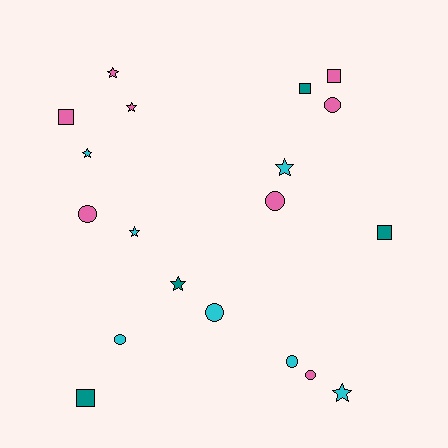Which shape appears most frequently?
Star, with 7 objects.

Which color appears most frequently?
Pink, with 8 objects.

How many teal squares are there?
There are 3 teal squares.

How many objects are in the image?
There are 19 objects.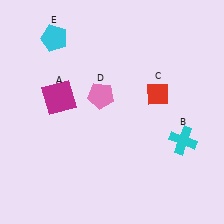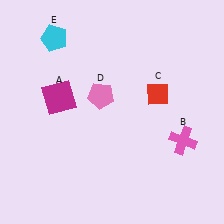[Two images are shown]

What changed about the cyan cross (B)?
In Image 1, B is cyan. In Image 2, it changed to pink.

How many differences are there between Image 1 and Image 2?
There is 1 difference between the two images.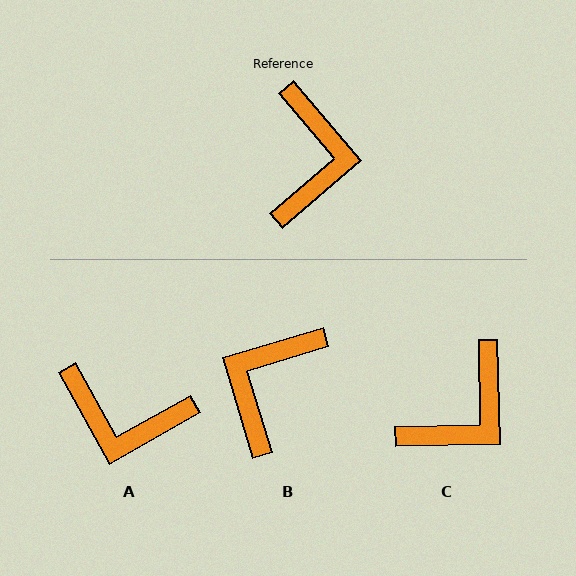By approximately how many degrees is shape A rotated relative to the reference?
Approximately 102 degrees clockwise.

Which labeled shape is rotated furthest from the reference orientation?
B, about 156 degrees away.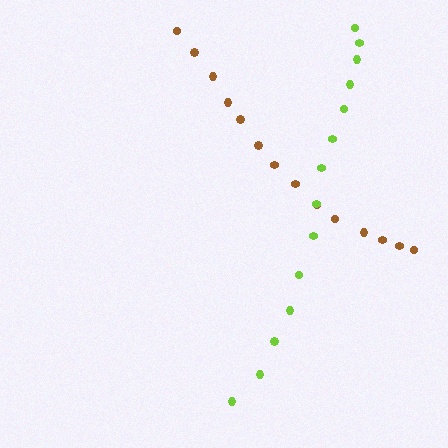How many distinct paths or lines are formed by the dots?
There are 2 distinct paths.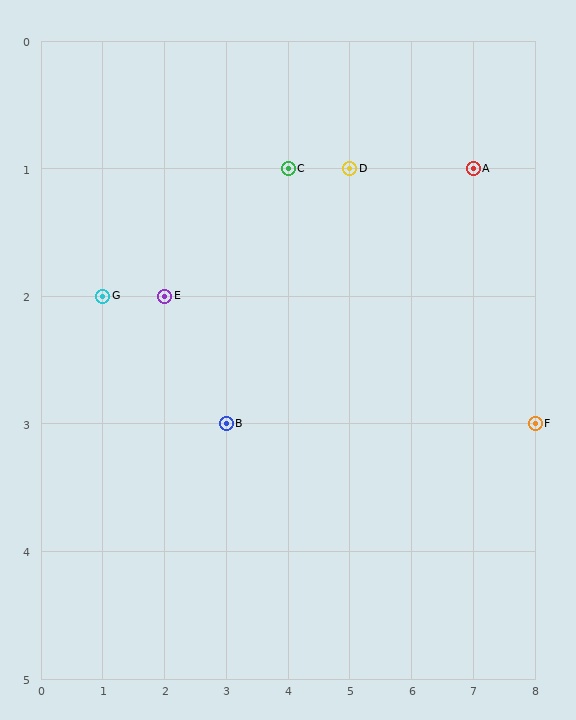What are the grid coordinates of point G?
Point G is at grid coordinates (1, 2).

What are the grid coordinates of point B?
Point B is at grid coordinates (3, 3).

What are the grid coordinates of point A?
Point A is at grid coordinates (7, 1).